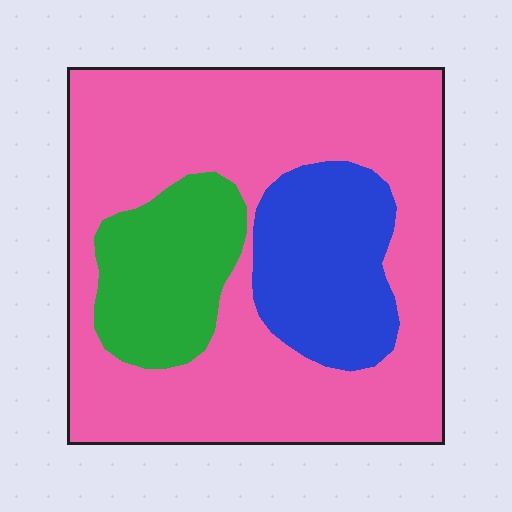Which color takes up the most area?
Pink, at roughly 65%.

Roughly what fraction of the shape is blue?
Blue takes up between a sixth and a third of the shape.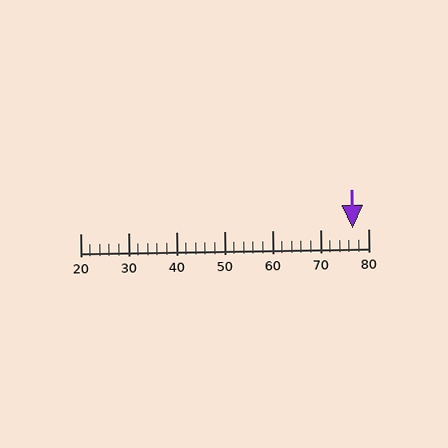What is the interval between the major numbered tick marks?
The major tick marks are spaced 10 units apart.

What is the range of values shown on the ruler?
The ruler shows values from 20 to 80.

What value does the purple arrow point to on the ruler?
The purple arrow points to approximately 77.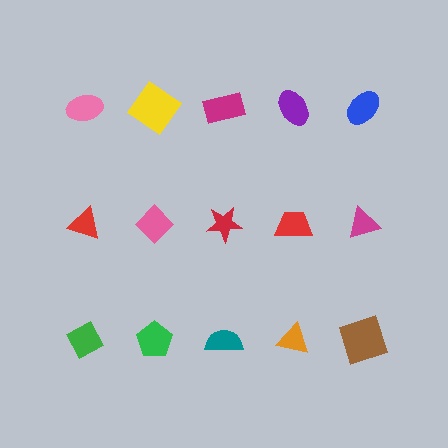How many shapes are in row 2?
5 shapes.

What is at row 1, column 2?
A yellow diamond.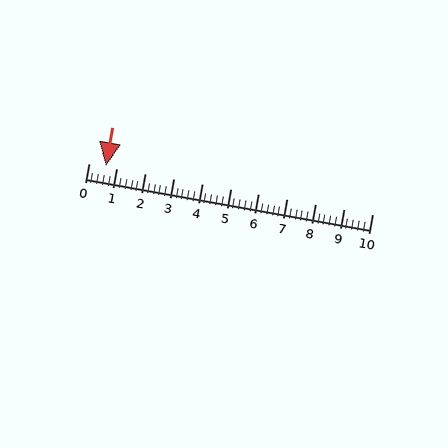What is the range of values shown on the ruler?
The ruler shows values from 0 to 10.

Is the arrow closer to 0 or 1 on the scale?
The arrow is closer to 1.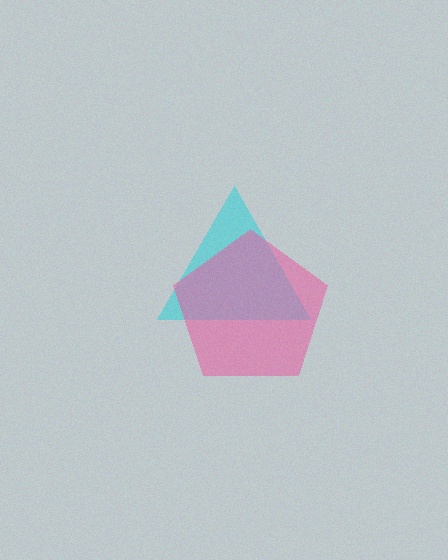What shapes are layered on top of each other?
The layered shapes are: a cyan triangle, a pink pentagon.